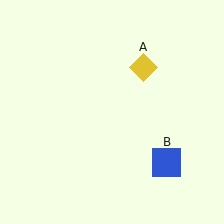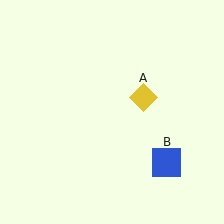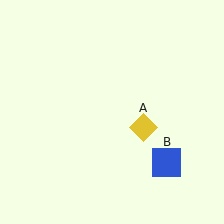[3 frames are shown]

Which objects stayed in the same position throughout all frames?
Blue square (object B) remained stationary.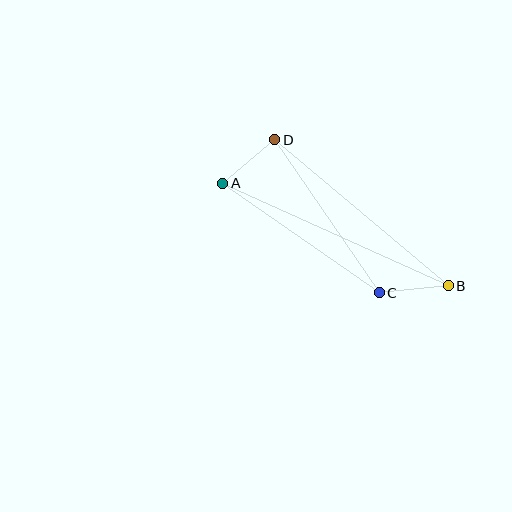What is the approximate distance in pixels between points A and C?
The distance between A and C is approximately 191 pixels.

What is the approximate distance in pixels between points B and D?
The distance between B and D is approximately 227 pixels.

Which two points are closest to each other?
Points A and D are closest to each other.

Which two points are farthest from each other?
Points A and B are farthest from each other.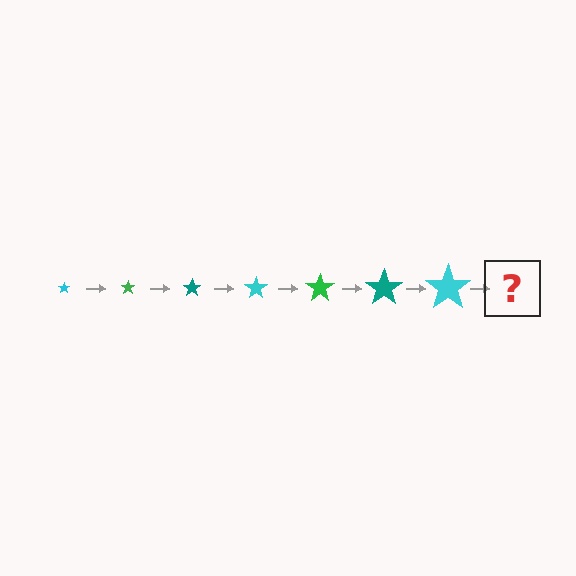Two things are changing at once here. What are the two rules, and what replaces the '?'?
The two rules are that the star grows larger each step and the color cycles through cyan, green, and teal. The '?' should be a green star, larger than the previous one.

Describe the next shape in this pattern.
It should be a green star, larger than the previous one.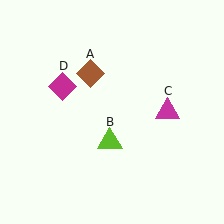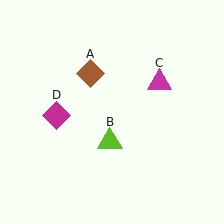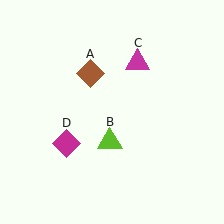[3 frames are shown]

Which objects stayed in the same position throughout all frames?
Brown diamond (object A) and lime triangle (object B) remained stationary.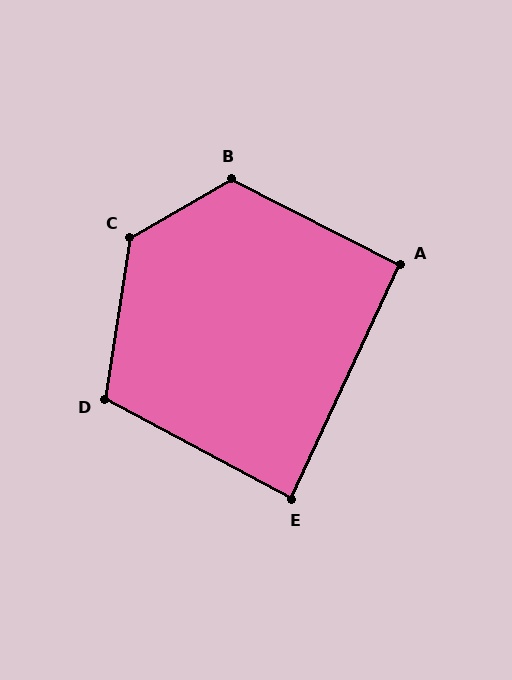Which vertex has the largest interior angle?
C, at approximately 129 degrees.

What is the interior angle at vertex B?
Approximately 123 degrees (obtuse).